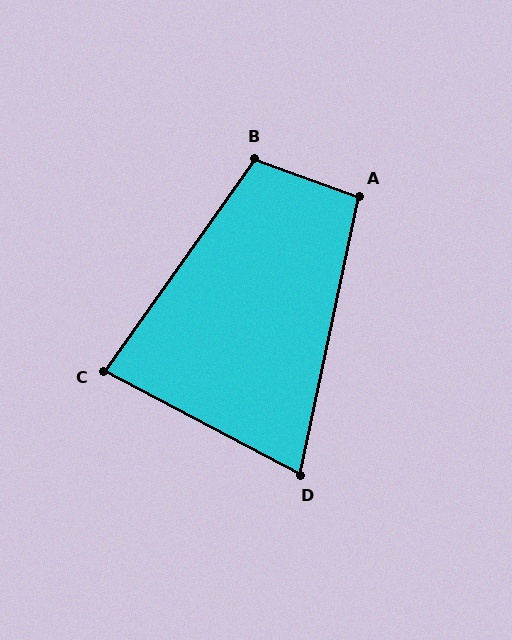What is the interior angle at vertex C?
Approximately 82 degrees (acute).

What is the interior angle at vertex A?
Approximately 98 degrees (obtuse).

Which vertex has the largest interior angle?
B, at approximately 106 degrees.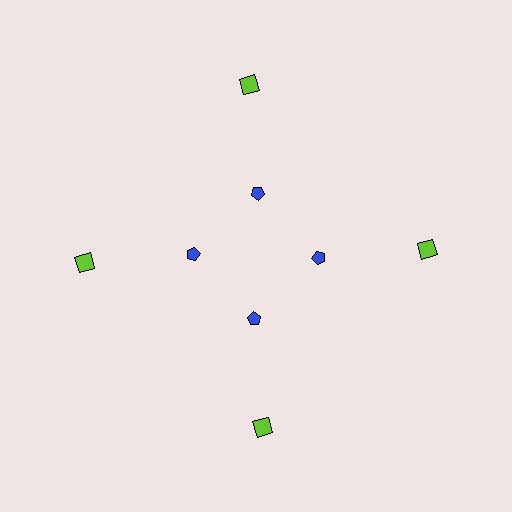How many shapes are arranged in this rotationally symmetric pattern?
There are 8 shapes, arranged in 4 groups of 2.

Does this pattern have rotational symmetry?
Yes, this pattern has 4-fold rotational symmetry. It looks the same after rotating 90 degrees around the center.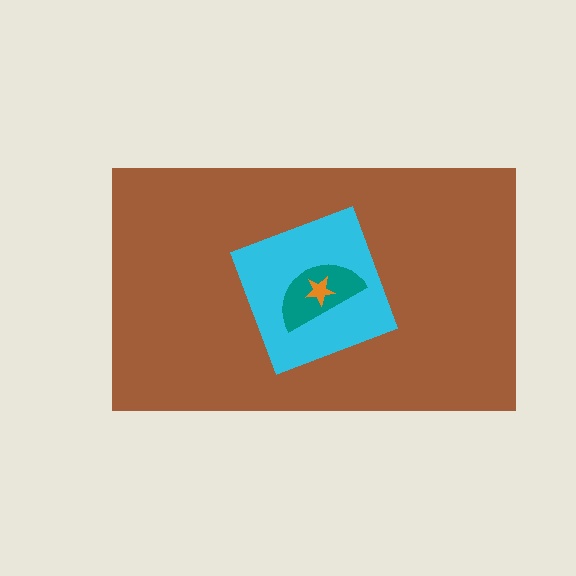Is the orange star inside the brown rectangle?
Yes.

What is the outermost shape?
The brown rectangle.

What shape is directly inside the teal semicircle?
The orange star.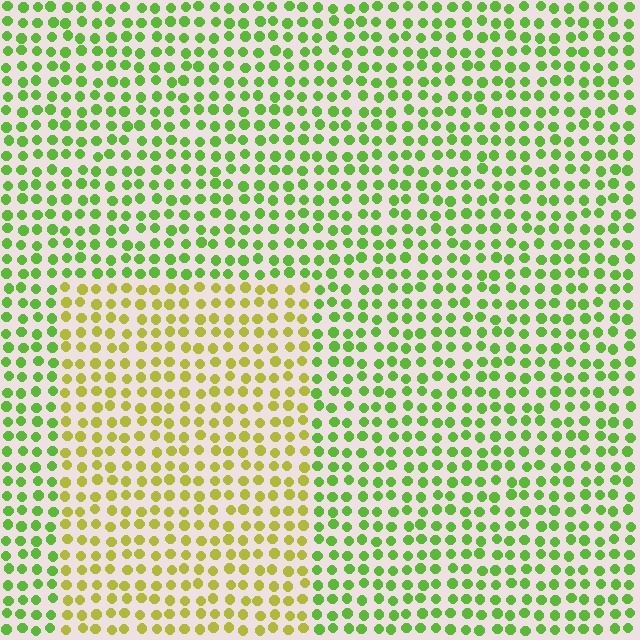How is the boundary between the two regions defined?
The boundary is defined purely by a slight shift in hue (about 40 degrees). Spacing, size, and orientation are identical on both sides.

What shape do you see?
I see a rectangle.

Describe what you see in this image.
The image is filled with small lime elements in a uniform arrangement. A rectangle-shaped region is visible where the elements are tinted to a slightly different hue, forming a subtle color boundary.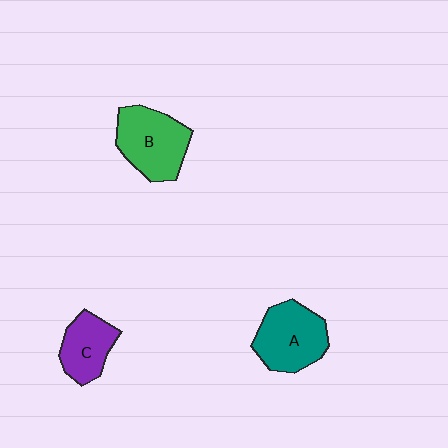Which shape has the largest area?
Shape B (green).